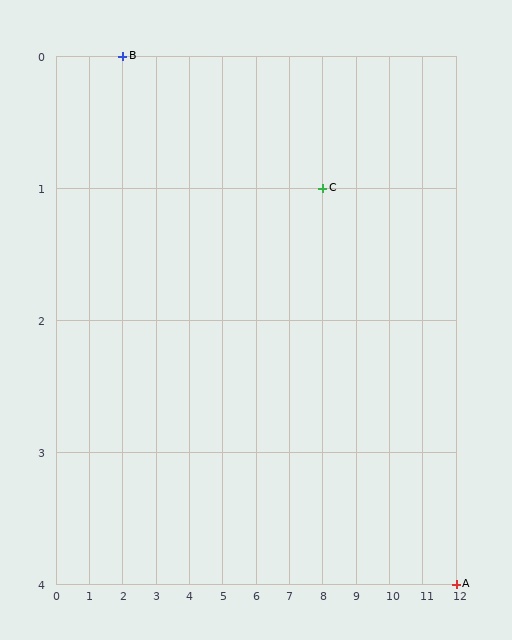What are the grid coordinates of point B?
Point B is at grid coordinates (2, 0).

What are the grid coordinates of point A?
Point A is at grid coordinates (12, 4).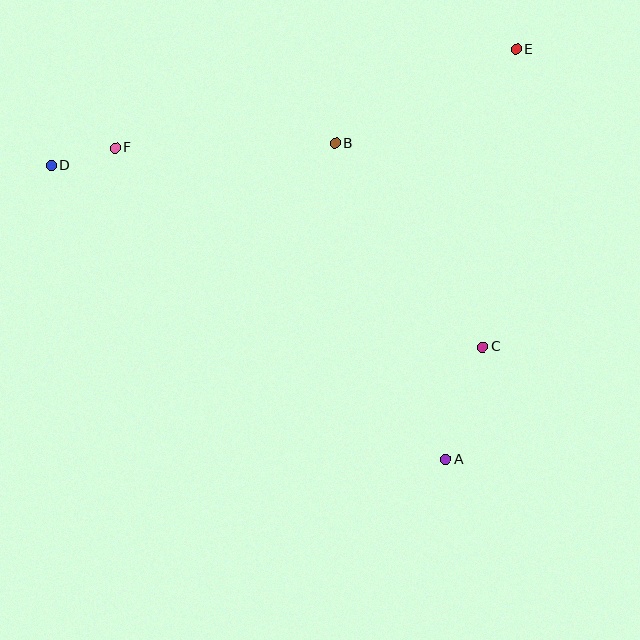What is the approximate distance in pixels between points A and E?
The distance between A and E is approximately 416 pixels.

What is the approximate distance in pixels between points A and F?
The distance between A and F is approximately 454 pixels.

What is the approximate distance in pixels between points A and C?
The distance between A and C is approximately 118 pixels.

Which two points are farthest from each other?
Points A and D are farthest from each other.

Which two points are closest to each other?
Points D and F are closest to each other.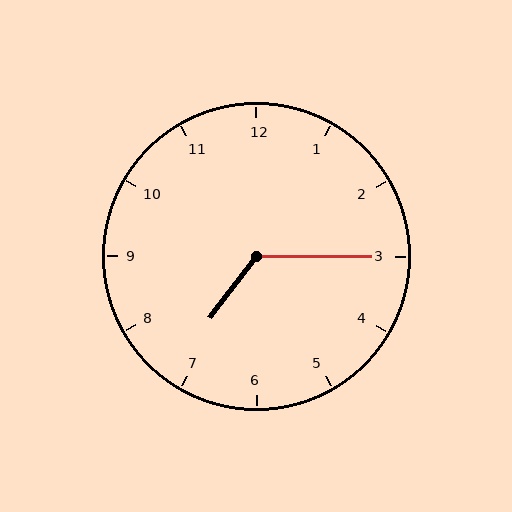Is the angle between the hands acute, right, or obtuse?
It is obtuse.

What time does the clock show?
7:15.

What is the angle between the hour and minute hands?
Approximately 128 degrees.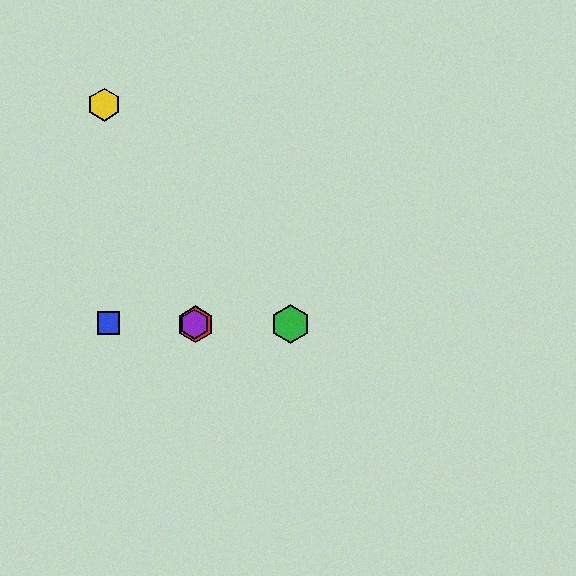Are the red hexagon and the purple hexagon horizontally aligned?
Yes, both are at y≈324.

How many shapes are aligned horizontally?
4 shapes (the red hexagon, the blue square, the green hexagon, the purple hexagon) are aligned horizontally.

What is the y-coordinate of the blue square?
The blue square is at y≈324.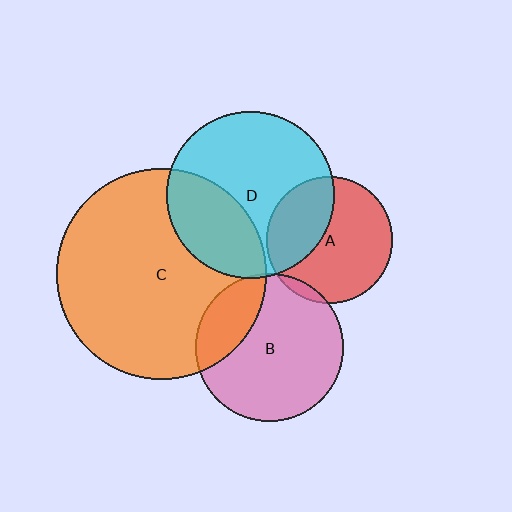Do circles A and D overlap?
Yes.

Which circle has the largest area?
Circle C (orange).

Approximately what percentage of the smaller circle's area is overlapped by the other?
Approximately 35%.